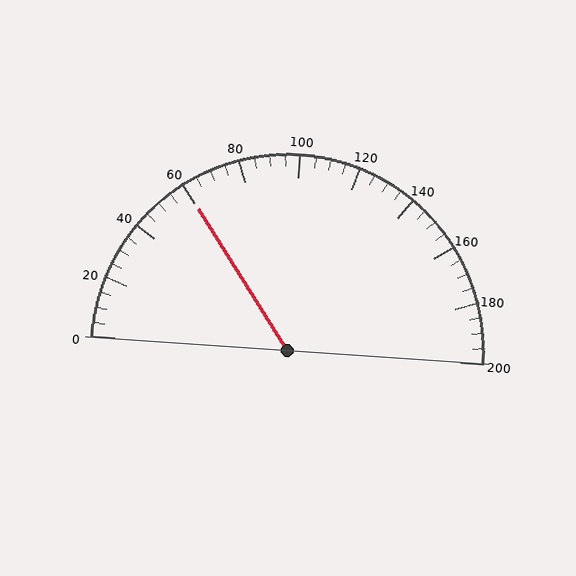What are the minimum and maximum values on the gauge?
The gauge ranges from 0 to 200.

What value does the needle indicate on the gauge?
The needle indicates approximately 60.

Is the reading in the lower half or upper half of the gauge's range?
The reading is in the lower half of the range (0 to 200).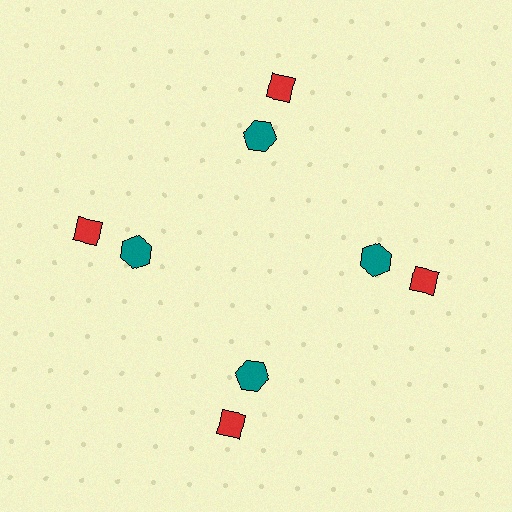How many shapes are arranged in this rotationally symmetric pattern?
There are 8 shapes, arranged in 4 groups of 2.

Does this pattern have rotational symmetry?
Yes, this pattern has 4-fold rotational symmetry. It looks the same after rotating 90 degrees around the center.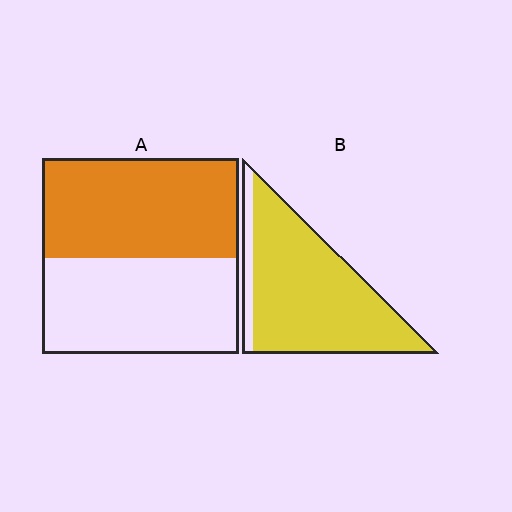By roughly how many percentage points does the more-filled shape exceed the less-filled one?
By roughly 40 percentage points (B over A).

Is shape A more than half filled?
Roughly half.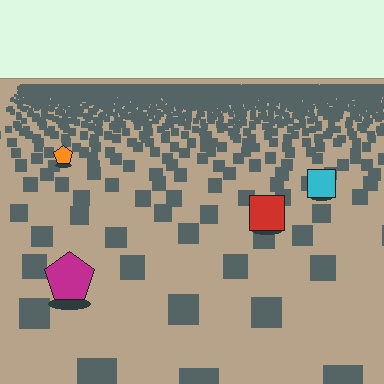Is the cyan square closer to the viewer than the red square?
No. The red square is closer — you can tell from the texture gradient: the ground texture is coarser near it.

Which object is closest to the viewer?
The magenta pentagon is closest. The texture marks near it are larger and more spread out.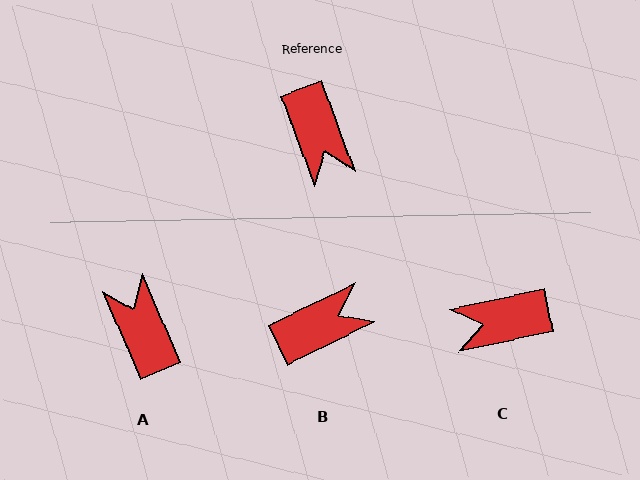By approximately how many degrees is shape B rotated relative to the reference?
Approximately 96 degrees counter-clockwise.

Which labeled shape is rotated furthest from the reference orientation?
A, about 177 degrees away.